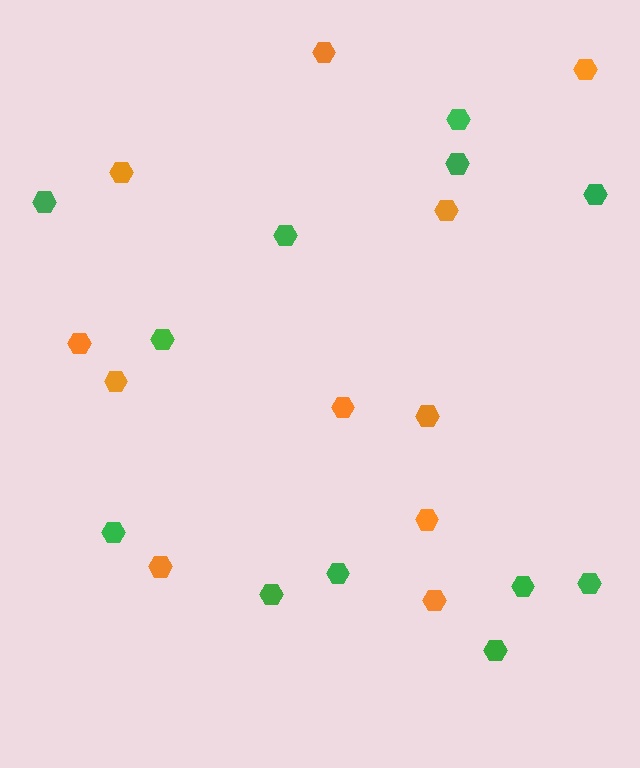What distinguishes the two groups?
There are 2 groups: one group of orange hexagons (11) and one group of green hexagons (12).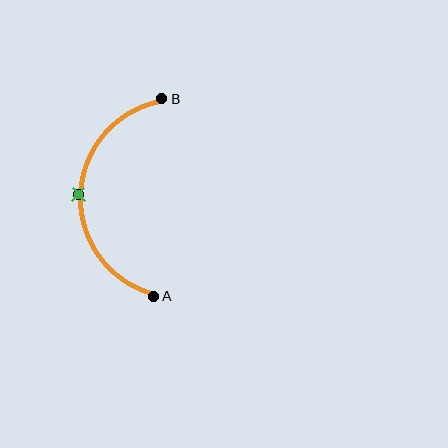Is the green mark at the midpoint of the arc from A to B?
Yes. The green mark lies on the arc at equal arc-length from both A and B — it is the arc midpoint.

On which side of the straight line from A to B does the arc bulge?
The arc bulges to the left of the straight line connecting A and B.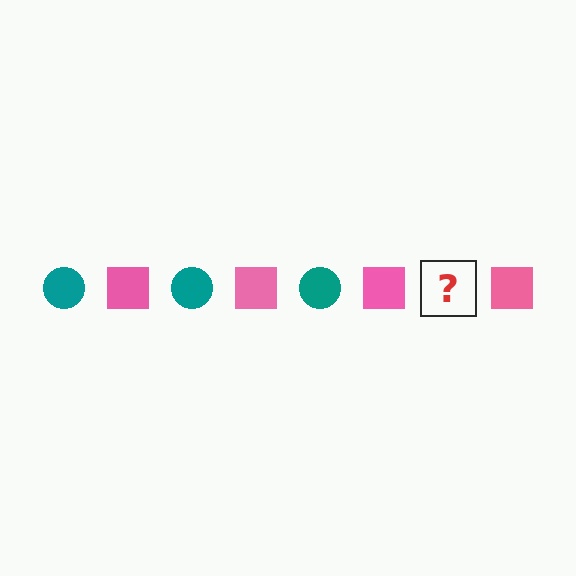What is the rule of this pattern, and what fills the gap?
The rule is that the pattern alternates between teal circle and pink square. The gap should be filled with a teal circle.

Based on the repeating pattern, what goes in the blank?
The blank should be a teal circle.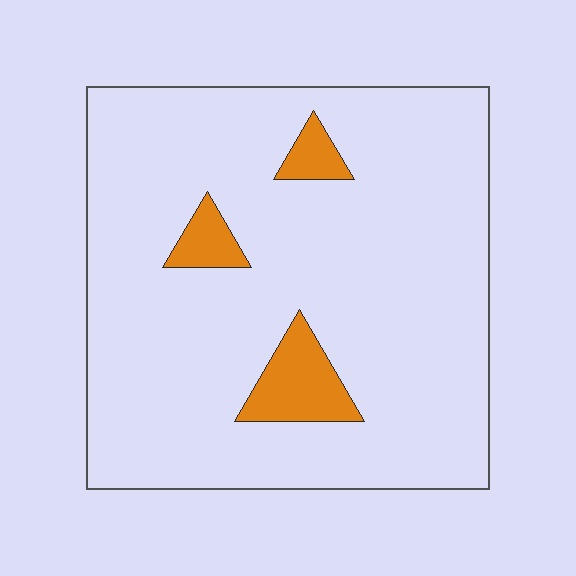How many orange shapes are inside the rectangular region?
3.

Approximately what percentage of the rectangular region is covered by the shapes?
Approximately 10%.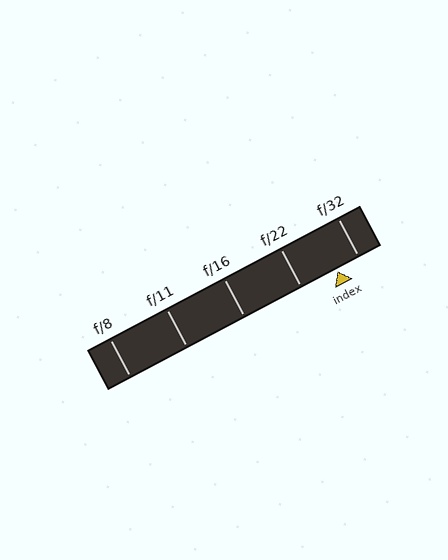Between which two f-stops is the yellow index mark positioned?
The index mark is between f/22 and f/32.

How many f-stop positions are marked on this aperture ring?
There are 5 f-stop positions marked.